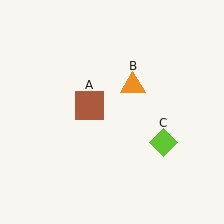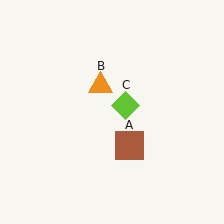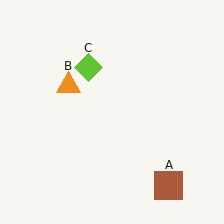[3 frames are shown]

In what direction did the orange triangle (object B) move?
The orange triangle (object B) moved left.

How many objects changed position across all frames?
3 objects changed position: brown square (object A), orange triangle (object B), lime diamond (object C).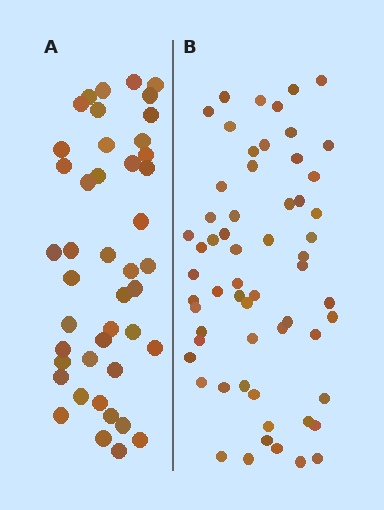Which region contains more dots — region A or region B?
Region B (the right region) has more dots.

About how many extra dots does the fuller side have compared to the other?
Region B has approximately 15 more dots than region A.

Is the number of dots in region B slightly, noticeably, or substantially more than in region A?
Region B has noticeably more, but not dramatically so. The ratio is roughly 1.4 to 1.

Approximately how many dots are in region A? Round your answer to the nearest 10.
About 40 dots. (The exact count is 44, which rounds to 40.)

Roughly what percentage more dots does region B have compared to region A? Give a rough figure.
About 35% more.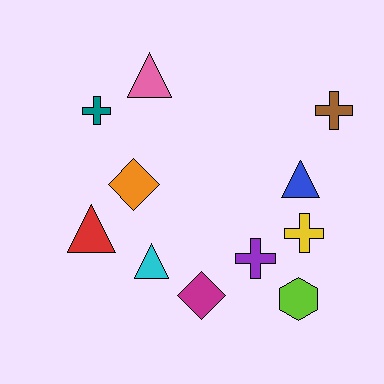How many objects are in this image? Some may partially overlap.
There are 11 objects.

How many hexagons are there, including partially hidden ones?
There is 1 hexagon.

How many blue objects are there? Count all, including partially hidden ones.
There is 1 blue object.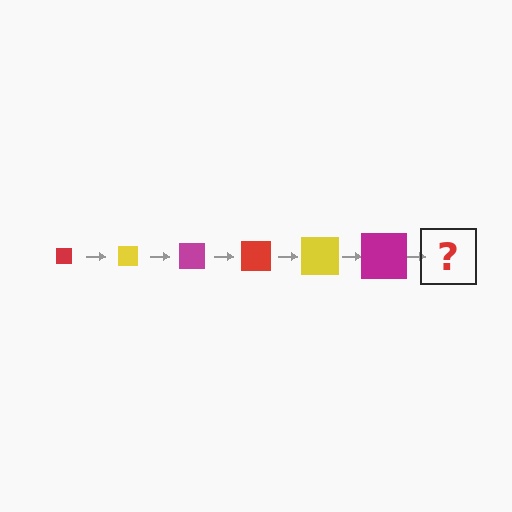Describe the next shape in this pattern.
It should be a red square, larger than the previous one.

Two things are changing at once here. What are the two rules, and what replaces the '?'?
The two rules are that the square grows larger each step and the color cycles through red, yellow, and magenta. The '?' should be a red square, larger than the previous one.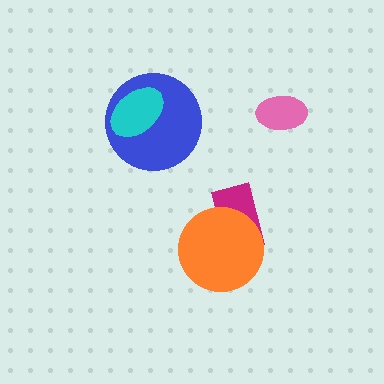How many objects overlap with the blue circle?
1 object overlaps with the blue circle.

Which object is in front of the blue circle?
The cyan ellipse is in front of the blue circle.